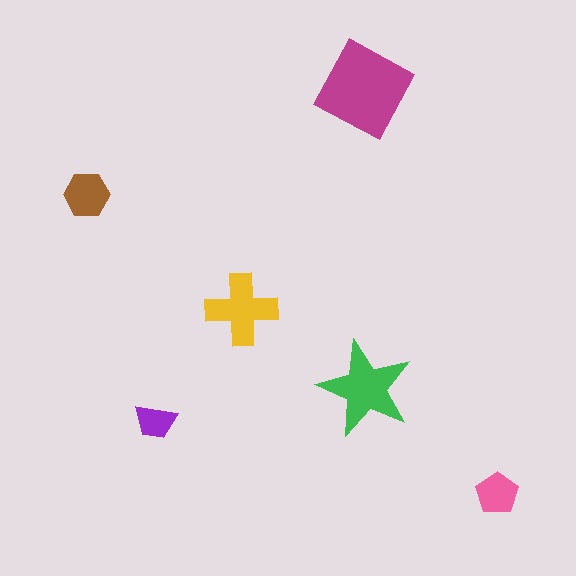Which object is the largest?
The magenta diamond.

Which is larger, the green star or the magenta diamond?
The magenta diamond.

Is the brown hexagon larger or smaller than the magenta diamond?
Smaller.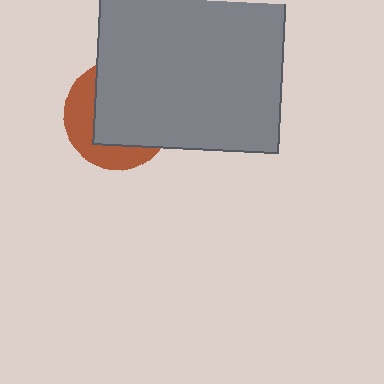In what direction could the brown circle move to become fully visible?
The brown circle could move toward the lower-left. That would shift it out from behind the gray square entirely.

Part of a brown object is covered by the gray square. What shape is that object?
It is a circle.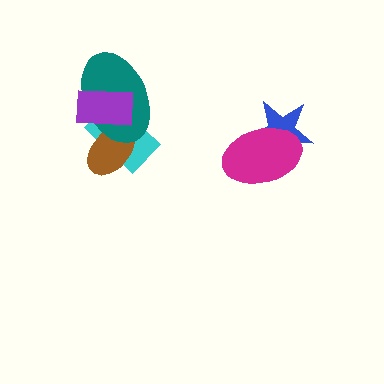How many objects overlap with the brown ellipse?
3 objects overlap with the brown ellipse.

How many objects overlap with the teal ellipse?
3 objects overlap with the teal ellipse.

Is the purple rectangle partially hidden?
No, no other shape covers it.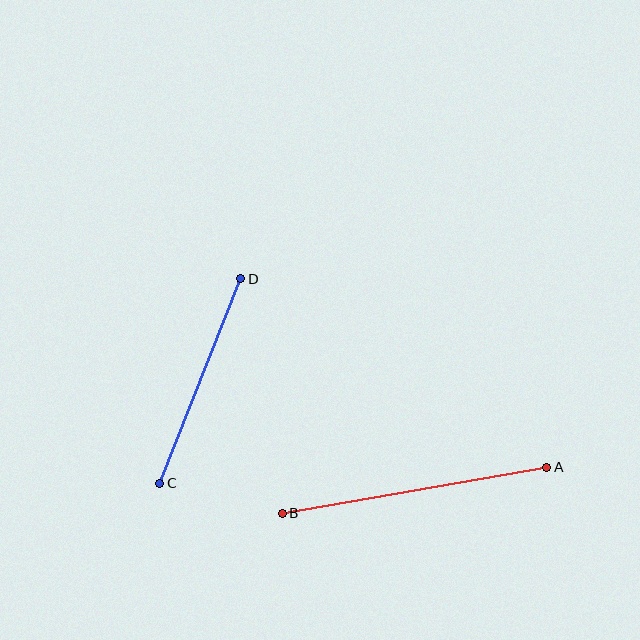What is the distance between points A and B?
The distance is approximately 268 pixels.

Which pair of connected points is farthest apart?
Points A and B are farthest apart.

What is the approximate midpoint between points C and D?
The midpoint is at approximately (200, 381) pixels.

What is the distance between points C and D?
The distance is approximately 220 pixels.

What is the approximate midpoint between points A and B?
The midpoint is at approximately (414, 490) pixels.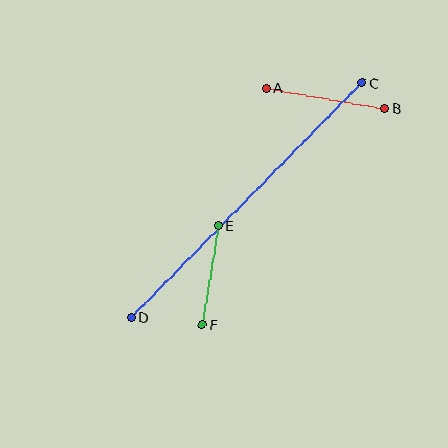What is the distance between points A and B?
The distance is approximately 121 pixels.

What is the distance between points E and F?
The distance is approximately 100 pixels.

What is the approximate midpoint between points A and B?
The midpoint is at approximately (326, 98) pixels.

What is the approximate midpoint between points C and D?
The midpoint is at approximately (246, 200) pixels.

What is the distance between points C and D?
The distance is approximately 330 pixels.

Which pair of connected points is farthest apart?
Points C and D are farthest apart.